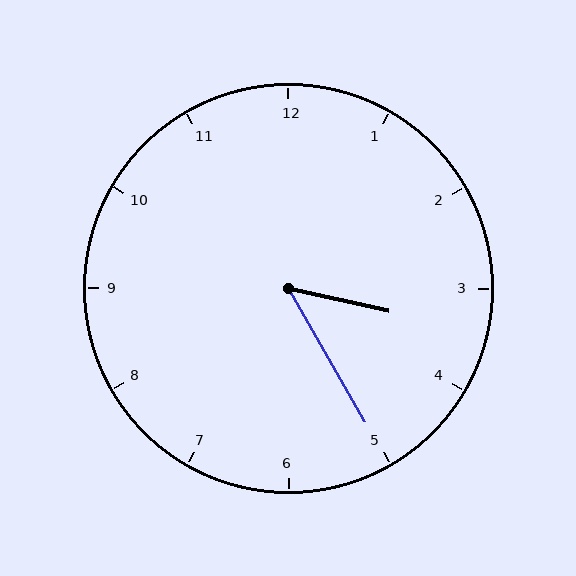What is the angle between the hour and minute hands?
Approximately 48 degrees.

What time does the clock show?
3:25.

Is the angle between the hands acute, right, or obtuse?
It is acute.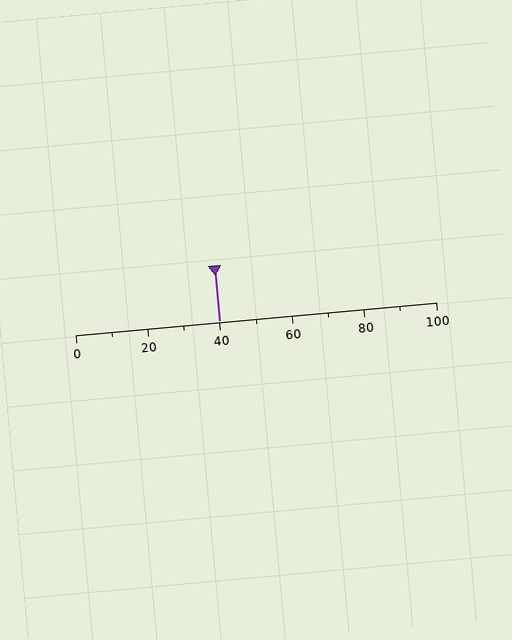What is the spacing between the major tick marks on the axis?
The major ticks are spaced 20 apart.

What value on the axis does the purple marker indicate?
The marker indicates approximately 40.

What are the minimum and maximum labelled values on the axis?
The axis runs from 0 to 100.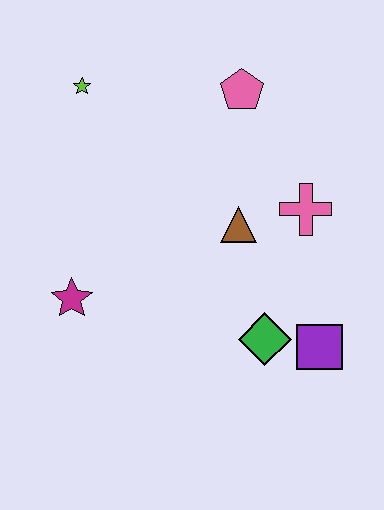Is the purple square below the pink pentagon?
Yes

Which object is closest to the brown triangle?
The pink cross is closest to the brown triangle.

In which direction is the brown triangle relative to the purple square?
The brown triangle is above the purple square.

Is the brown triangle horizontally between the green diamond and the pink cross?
No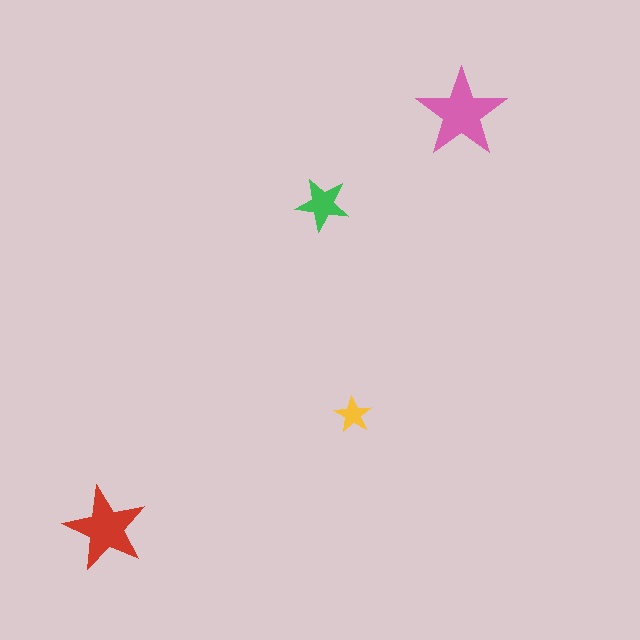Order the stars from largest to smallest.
the pink one, the red one, the green one, the yellow one.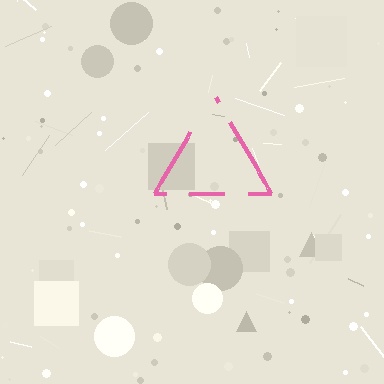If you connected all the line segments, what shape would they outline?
They would outline a triangle.